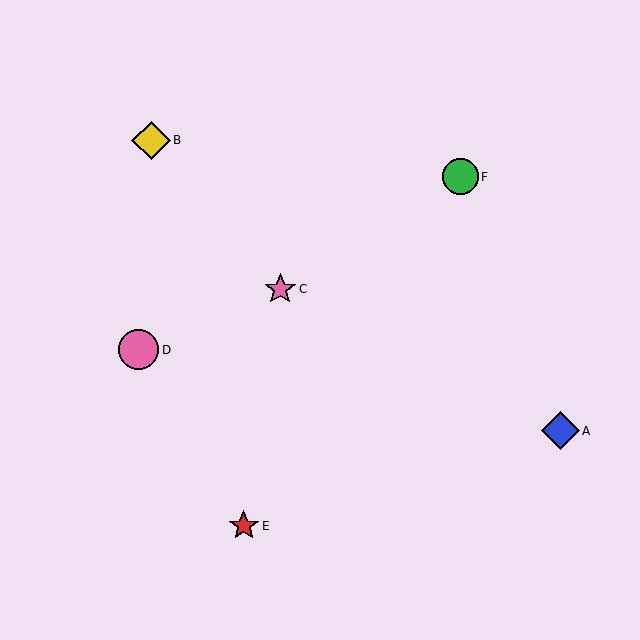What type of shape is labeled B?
Shape B is a yellow diamond.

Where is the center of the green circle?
The center of the green circle is at (460, 177).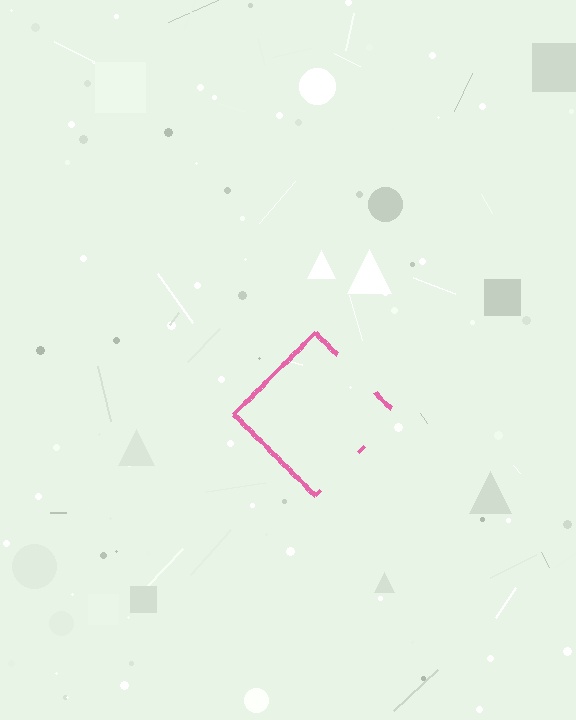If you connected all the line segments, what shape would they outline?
They would outline a diamond.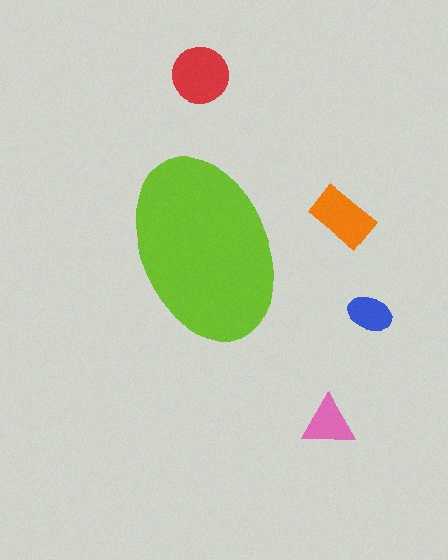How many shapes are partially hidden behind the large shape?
0 shapes are partially hidden.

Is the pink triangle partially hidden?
No, the pink triangle is fully visible.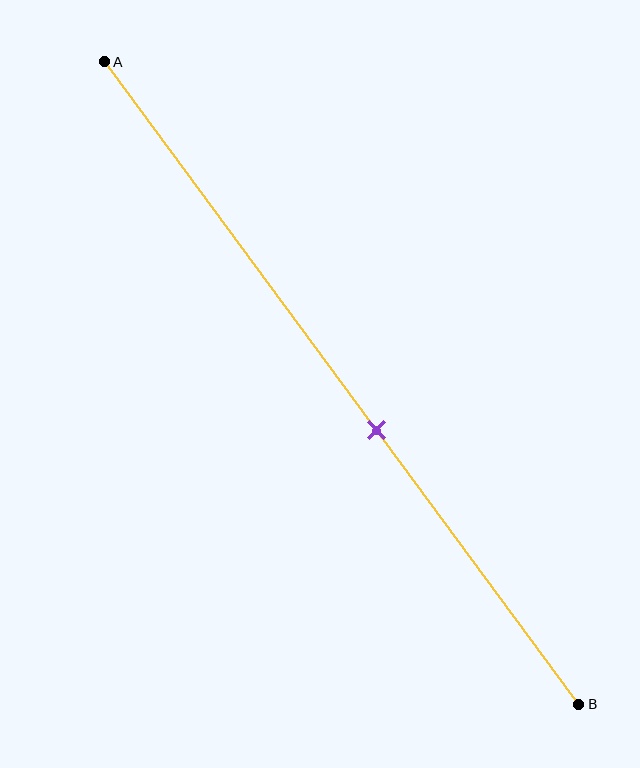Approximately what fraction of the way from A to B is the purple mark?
The purple mark is approximately 55% of the way from A to B.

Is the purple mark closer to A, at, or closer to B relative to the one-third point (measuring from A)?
The purple mark is closer to point B than the one-third point of segment AB.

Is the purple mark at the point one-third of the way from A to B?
No, the mark is at about 55% from A, not at the 33% one-third point.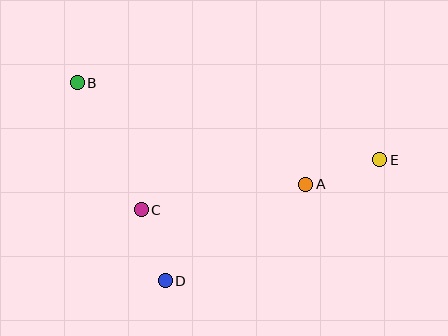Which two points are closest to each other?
Points C and D are closest to each other.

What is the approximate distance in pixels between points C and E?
The distance between C and E is approximately 244 pixels.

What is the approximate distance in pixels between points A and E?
The distance between A and E is approximately 78 pixels.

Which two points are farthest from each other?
Points B and E are farthest from each other.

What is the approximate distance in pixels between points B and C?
The distance between B and C is approximately 142 pixels.